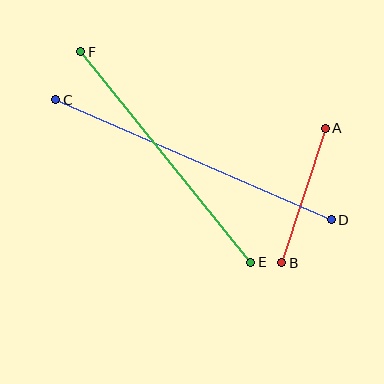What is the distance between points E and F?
The distance is approximately 270 pixels.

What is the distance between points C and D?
The distance is approximately 301 pixels.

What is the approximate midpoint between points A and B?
The midpoint is at approximately (303, 195) pixels.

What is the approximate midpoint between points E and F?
The midpoint is at approximately (166, 157) pixels.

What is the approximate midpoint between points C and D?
The midpoint is at approximately (193, 160) pixels.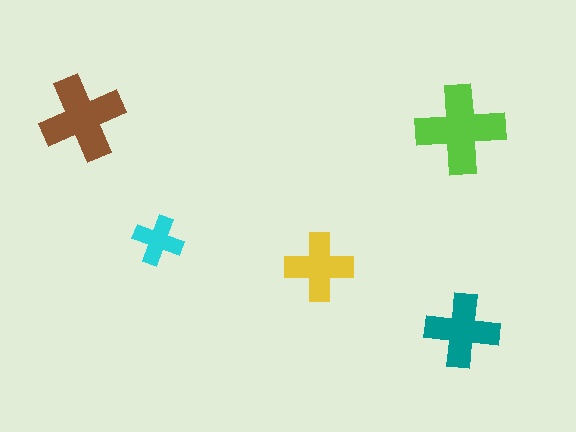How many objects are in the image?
There are 5 objects in the image.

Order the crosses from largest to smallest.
the lime one, the brown one, the teal one, the yellow one, the cyan one.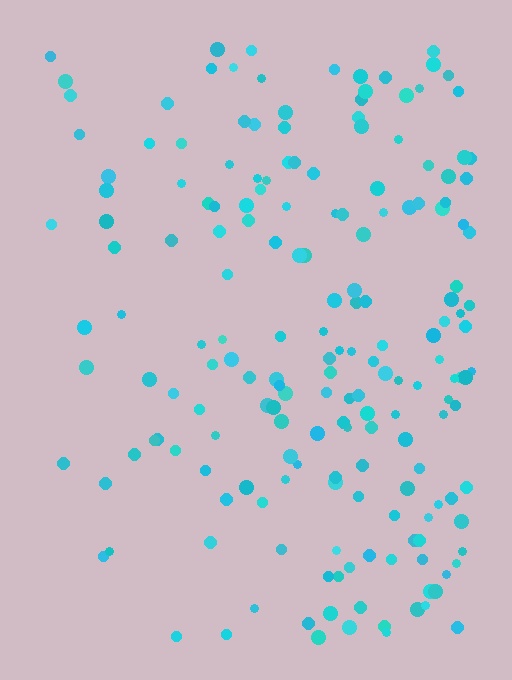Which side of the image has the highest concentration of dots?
The right.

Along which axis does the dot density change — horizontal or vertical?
Horizontal.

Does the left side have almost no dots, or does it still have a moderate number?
Still a moderate number, just noticeably fewer than the right.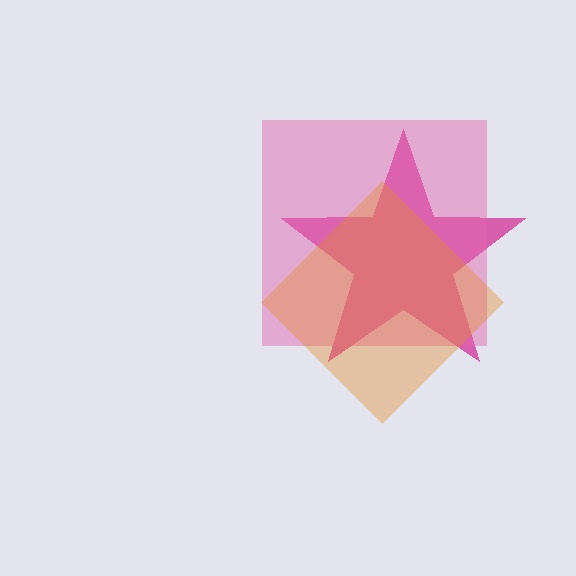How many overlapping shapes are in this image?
There are 3 overlapping shapes in the image.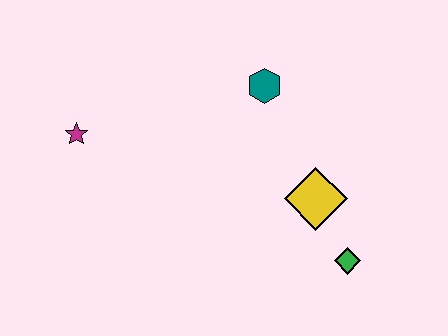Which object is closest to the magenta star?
The teal hexagon is closest to the magenta star.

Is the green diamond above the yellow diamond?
No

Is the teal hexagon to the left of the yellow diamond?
Yes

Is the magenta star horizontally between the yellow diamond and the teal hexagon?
No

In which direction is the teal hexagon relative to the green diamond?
The teal hexagon is above the green diamond.